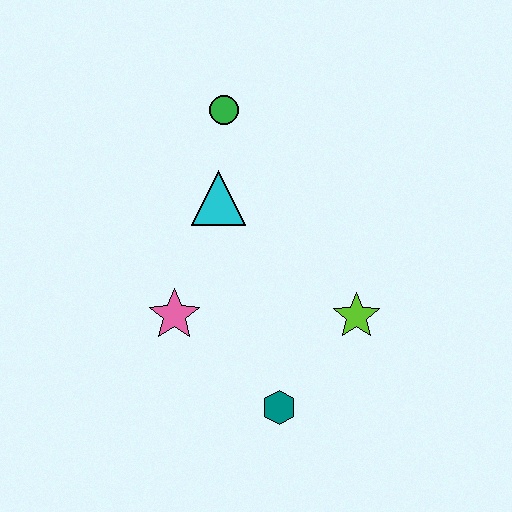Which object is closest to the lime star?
The teal hexagon is closest to the lime star.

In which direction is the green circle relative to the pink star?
The green circle is above the pink star.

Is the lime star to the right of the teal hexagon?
Yes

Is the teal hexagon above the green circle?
No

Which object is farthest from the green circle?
The teal hexagon is farthest from the green circle.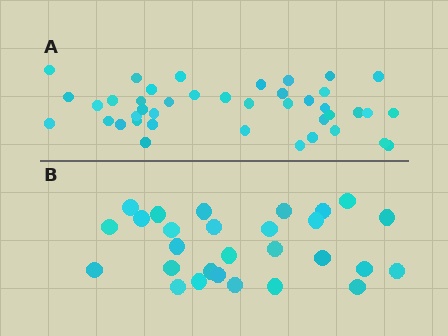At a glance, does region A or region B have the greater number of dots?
Region A (the top region) has more dots.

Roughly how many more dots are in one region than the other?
Region A has approximately 15 more dots than region B.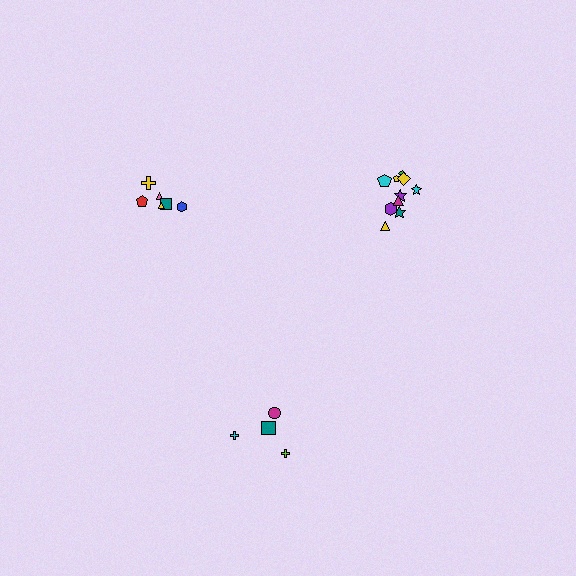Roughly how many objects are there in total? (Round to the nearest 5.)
Roughly 20 objects in total.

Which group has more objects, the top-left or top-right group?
The top-right group.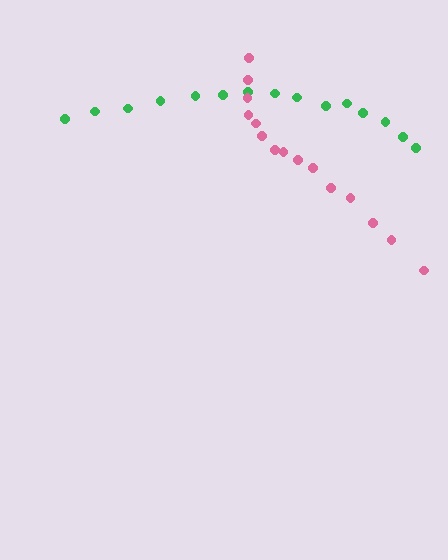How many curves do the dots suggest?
There are 2 distinct paths.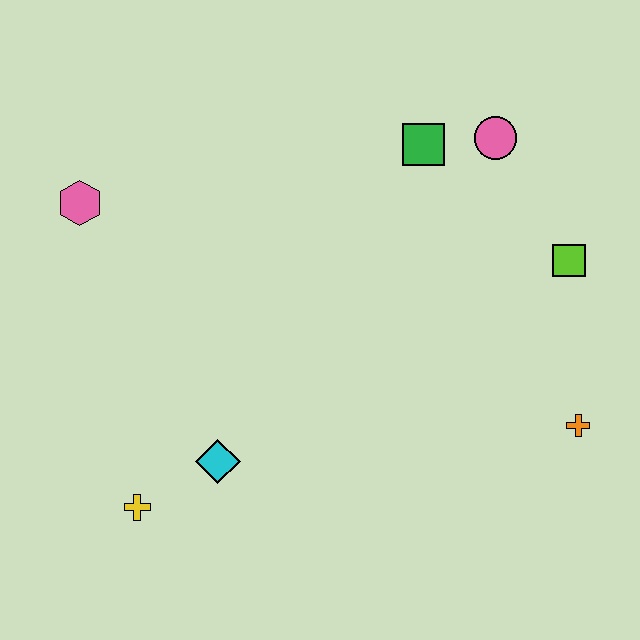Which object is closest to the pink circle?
The green square is closest to the pink circle.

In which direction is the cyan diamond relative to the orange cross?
The cyan diamond is to the left of the orange cross.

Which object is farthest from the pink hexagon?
The orange cross is farthest from the pink hexagon.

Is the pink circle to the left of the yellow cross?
No